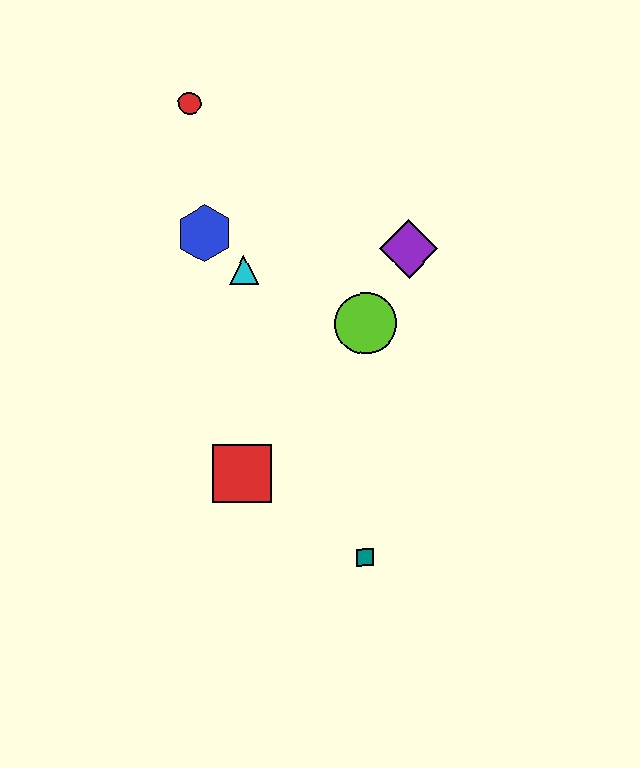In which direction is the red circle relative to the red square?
The red circle is above the red square.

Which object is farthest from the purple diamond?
The teal square is farthest from the purple diamond.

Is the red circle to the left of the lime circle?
Yes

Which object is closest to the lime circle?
The purple diamond is closest to the lime circle.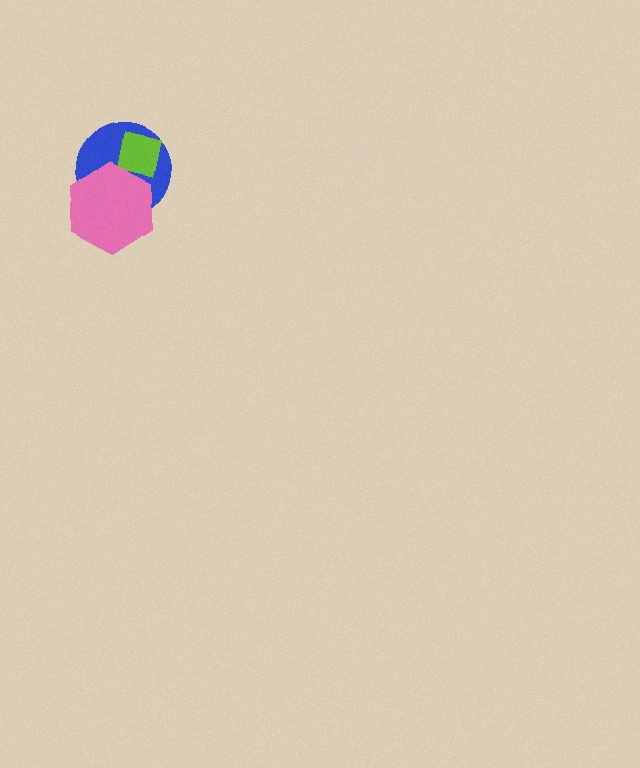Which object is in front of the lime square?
The pink hexagon is in front of the lime square.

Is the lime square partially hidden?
Yes, it is partially covered by another shape.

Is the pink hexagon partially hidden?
No, no other shape covers it.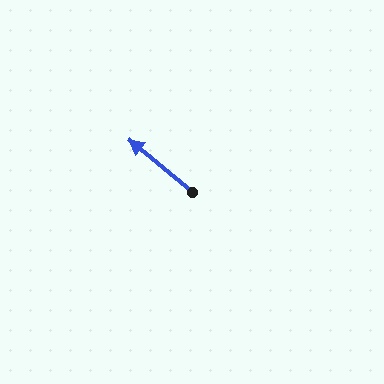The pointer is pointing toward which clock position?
Roughly 10 o'clock.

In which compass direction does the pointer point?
Northwest.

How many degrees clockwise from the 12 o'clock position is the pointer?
Approximately 310 degrees.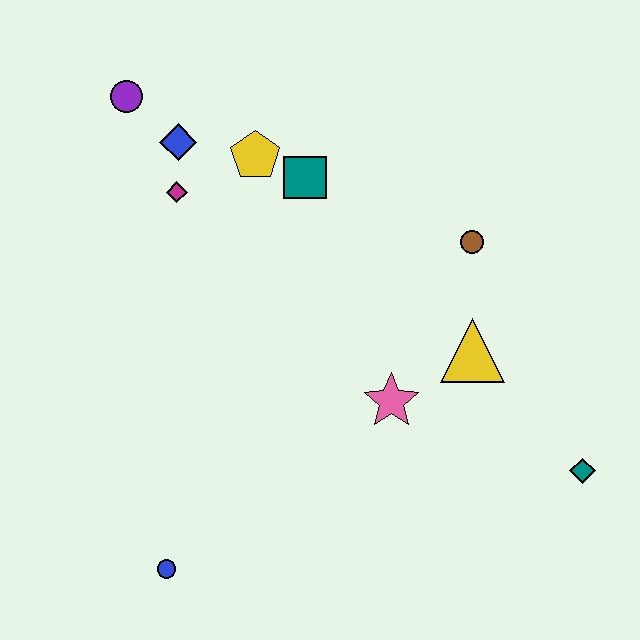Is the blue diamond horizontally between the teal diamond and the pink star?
No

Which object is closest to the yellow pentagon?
The teal square is closest to the yellow pentagon.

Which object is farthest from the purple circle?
The teal diamond is farthest from the purple circle.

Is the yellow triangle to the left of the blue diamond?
No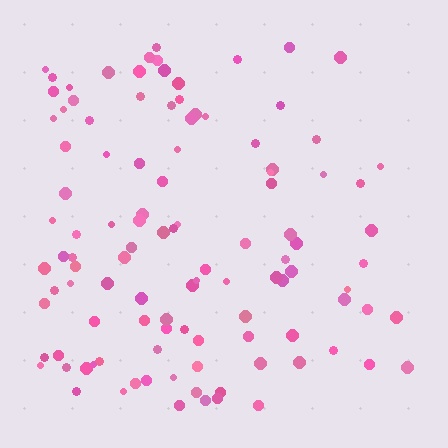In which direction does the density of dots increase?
From right to left, with the left side densest.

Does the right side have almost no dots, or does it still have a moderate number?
Still a moderate number, just noticeably fewer than the left.